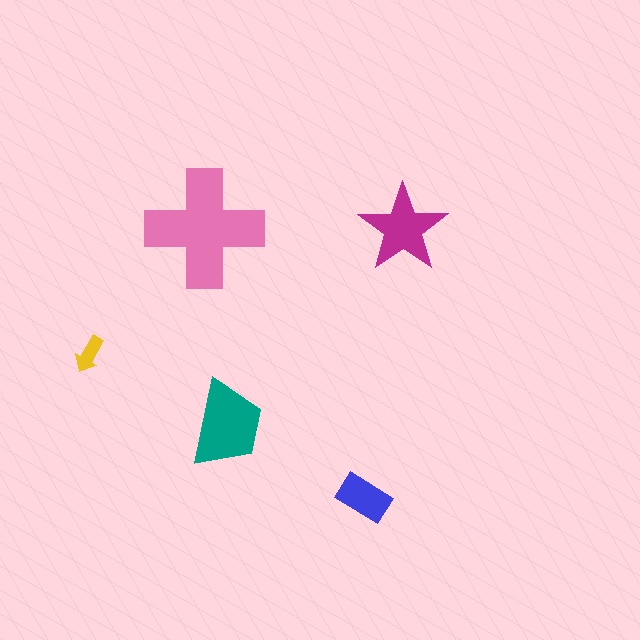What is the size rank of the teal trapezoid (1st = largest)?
2nd.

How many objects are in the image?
There are 5 objects in the image.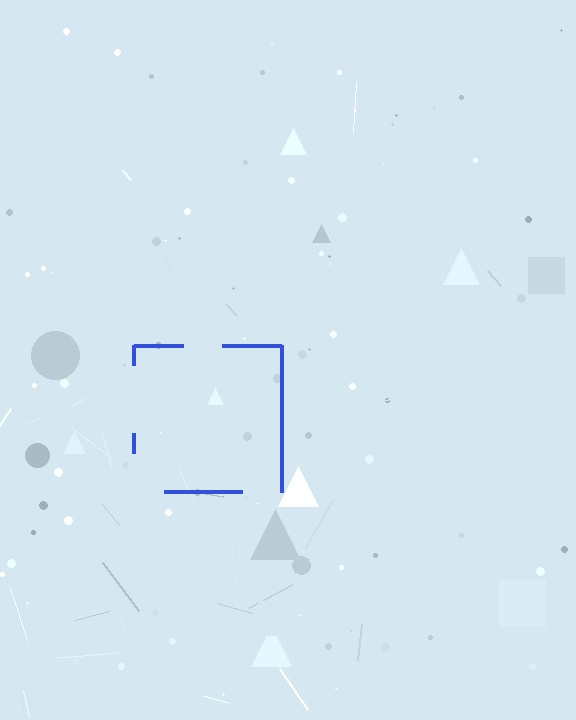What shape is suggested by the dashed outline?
The dashed outline suggests a square.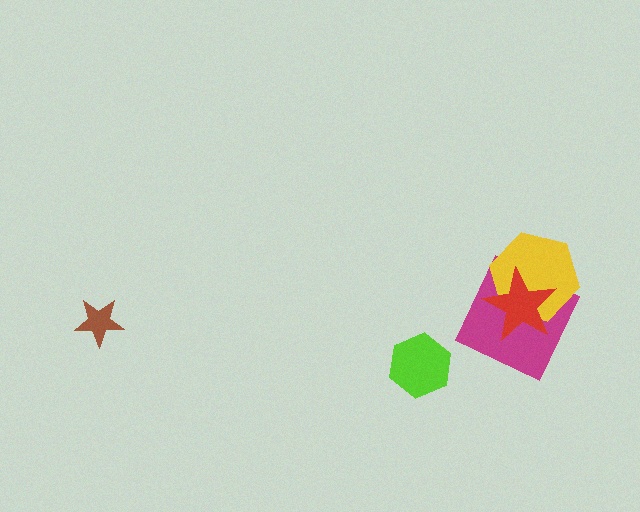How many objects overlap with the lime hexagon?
0 objects overlap with the lime hexagon.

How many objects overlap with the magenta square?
2 objects overlap with the magenta square.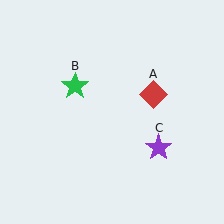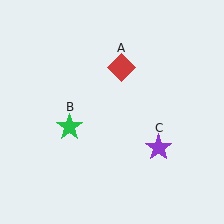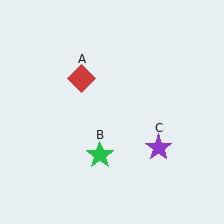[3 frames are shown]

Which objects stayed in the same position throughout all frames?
Purple star (object C) remained stationary.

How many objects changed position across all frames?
2 objects changed position: red diamond (object A), green star (object B).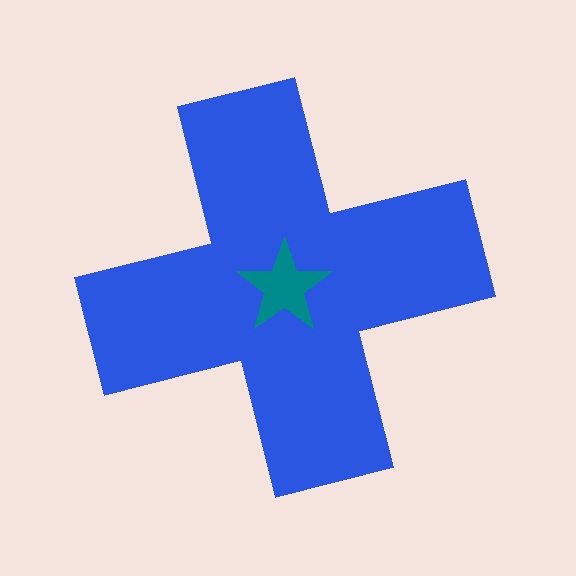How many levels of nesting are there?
2.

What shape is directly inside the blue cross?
The teal star.